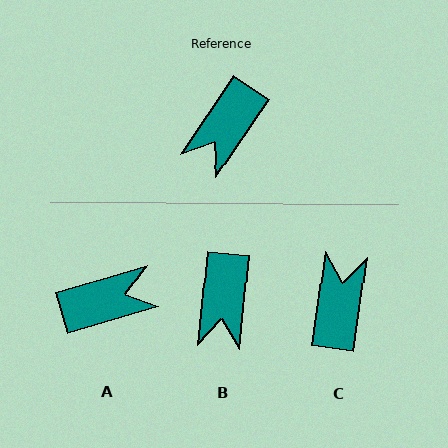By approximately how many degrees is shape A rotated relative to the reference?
Approximately 141 degrees counter-clockwise.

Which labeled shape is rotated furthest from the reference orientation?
C, about 154 degrees away.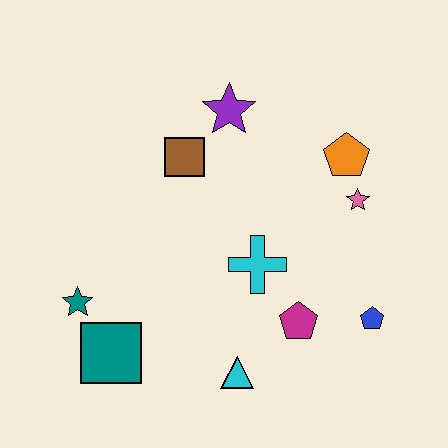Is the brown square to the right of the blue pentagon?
No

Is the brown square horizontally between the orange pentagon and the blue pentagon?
No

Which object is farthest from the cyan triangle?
The purple star is farthest from the cyan triangle.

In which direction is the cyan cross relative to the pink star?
The cyan cross is to the left of the pink star.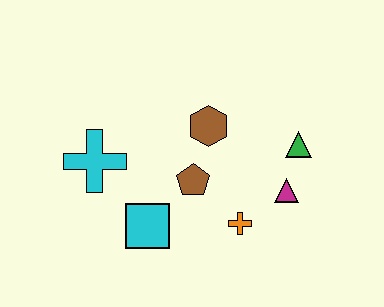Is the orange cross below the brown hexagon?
Yes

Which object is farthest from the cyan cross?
The green triangle is farthest from the cyan cross.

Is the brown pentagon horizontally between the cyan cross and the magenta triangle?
Yes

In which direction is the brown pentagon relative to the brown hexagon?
The brown pentagon is below the brown hexagon.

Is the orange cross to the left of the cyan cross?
No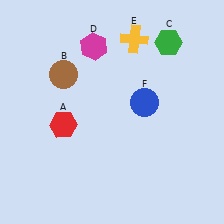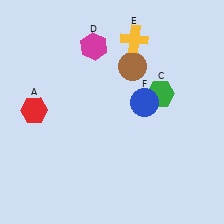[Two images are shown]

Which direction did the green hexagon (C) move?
The green hexagon (C) moved down.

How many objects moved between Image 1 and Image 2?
3 objects moved between the two images.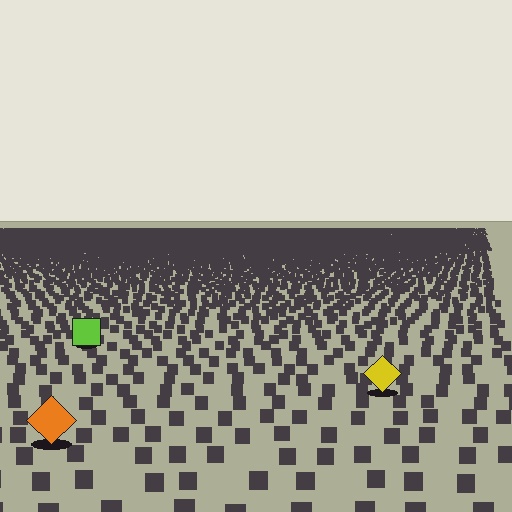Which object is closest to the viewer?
The orange diamond is closest. The texture marks near it are larger and more spread out.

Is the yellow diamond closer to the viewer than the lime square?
Yes. The yellow diamond is closer — you can tell from the texture gradient: the ground texture is coarser near it.